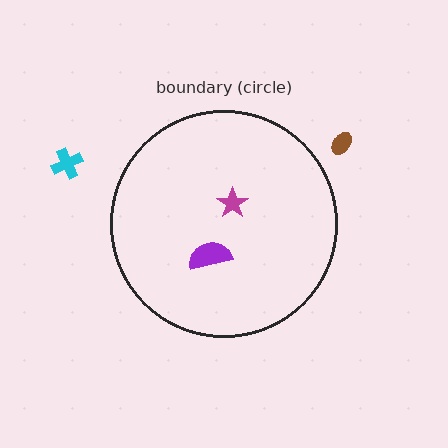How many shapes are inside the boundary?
2 inside, 2 outside.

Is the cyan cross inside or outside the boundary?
Outside.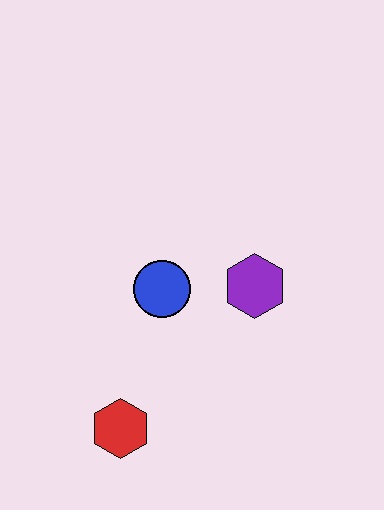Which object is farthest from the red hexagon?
The purple hexagon is farthest from the red hexagon.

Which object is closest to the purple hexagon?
The blue circle is closest to the purple hexagon.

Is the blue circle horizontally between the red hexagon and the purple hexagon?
Yes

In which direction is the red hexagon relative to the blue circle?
The red hexagon is below the blue circle.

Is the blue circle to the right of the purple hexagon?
No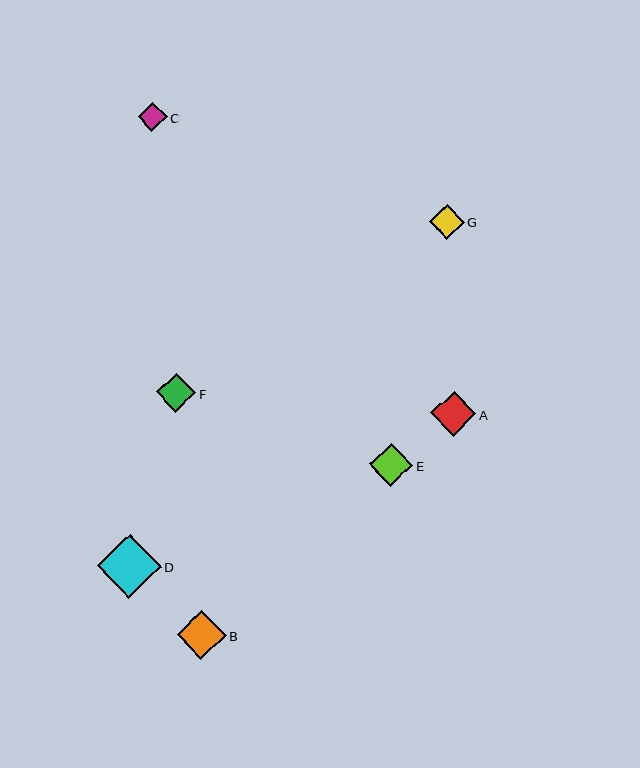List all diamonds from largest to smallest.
From largest to smallest: D, B, A, E, F, G, C.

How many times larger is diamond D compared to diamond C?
Diamond D is approximately 2.2 times the size of diamond C.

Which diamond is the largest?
Diamond D is the largest with a size of approximately 64 pixels.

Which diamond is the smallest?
Diamond C is the smallest with a size of approximately 29 pixels.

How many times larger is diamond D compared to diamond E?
Diamond D is approximately 1.5 times the size of diamond E.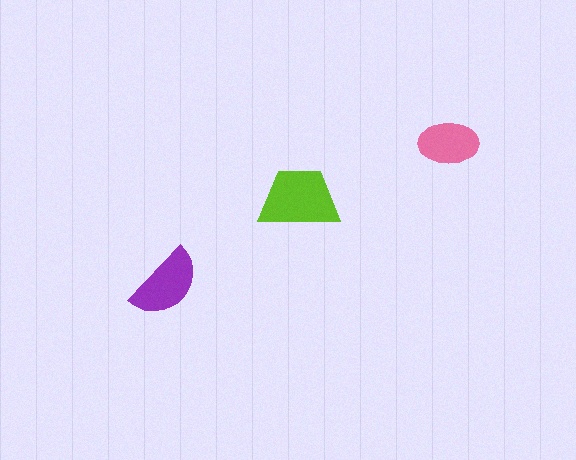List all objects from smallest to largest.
The pink ellipse, the purple semicircle, the lime trapezoid.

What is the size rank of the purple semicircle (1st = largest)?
2nd.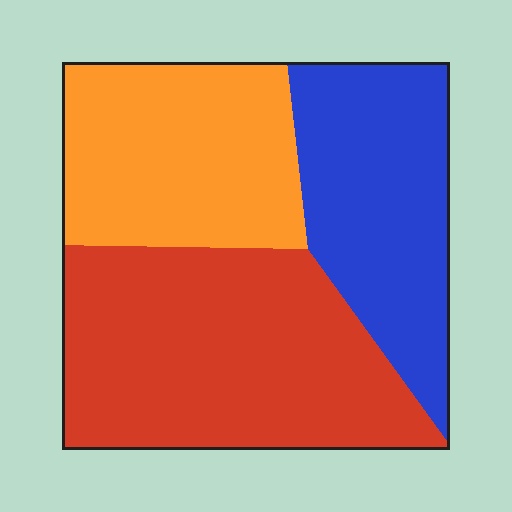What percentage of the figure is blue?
Blue covers roughly 30% of the figure.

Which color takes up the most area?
Red, at roughly 45%.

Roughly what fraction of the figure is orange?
Orange covers about 30% of the figure.